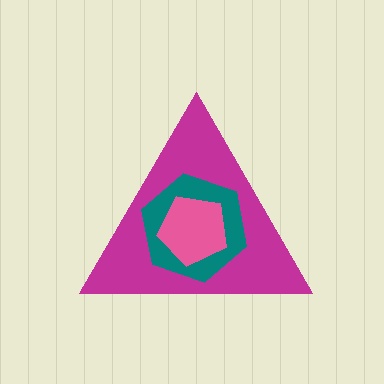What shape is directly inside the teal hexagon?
The pink pentagon.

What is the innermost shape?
The pink pentagon.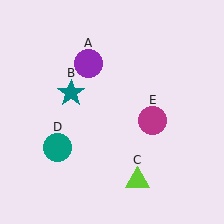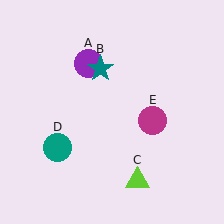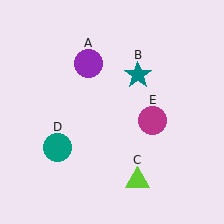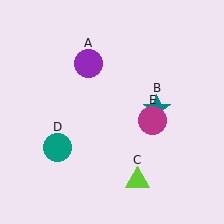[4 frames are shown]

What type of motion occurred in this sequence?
The teal star (object B) rotated clockwise around the center of the scene.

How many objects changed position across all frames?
1 object changed position: teal star (object B).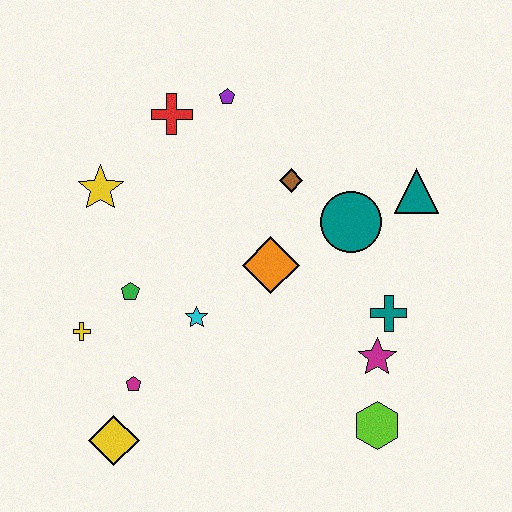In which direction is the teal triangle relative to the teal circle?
The teal triangle is to the right of the teal circle.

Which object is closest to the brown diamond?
The teal circle is closest to the brown diamond.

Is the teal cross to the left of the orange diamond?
No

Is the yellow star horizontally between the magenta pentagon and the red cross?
No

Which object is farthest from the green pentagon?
The teal triangle is farthest from the green pentagon.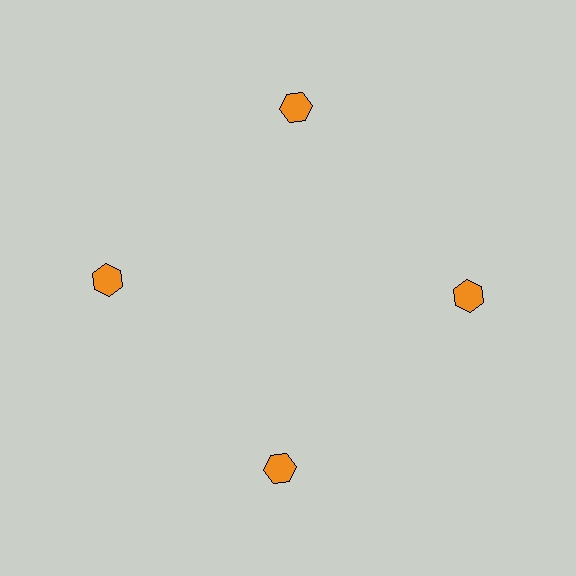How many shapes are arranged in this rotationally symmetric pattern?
There are 4 shapes, arranged in 4 groups of 1.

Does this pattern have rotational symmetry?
Yes, this pattern has 4-fold rotational symmetry. It looks the same after rotating 90 degrees around the center.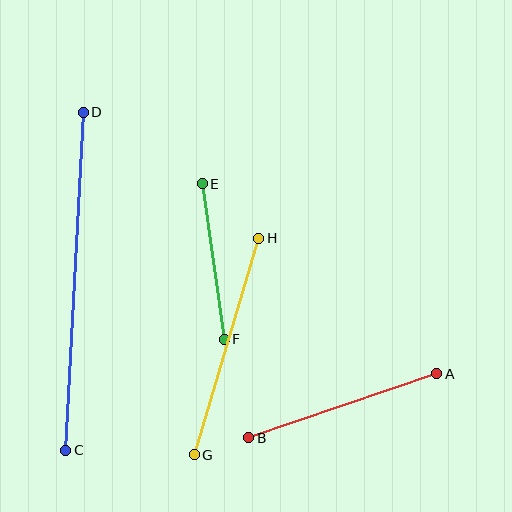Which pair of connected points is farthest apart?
Points C and D are farthest apart.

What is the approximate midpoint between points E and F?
The midpoint is at approximately (213, 262) pixels.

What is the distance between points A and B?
The distance is approximately 198 pixels.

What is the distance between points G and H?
The distance is approximately 226 pixels.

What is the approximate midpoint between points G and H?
The midpoint is at approximately (227, 346) pixels.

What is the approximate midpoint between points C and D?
The midpoint is at approximately (74, 281) pixels.